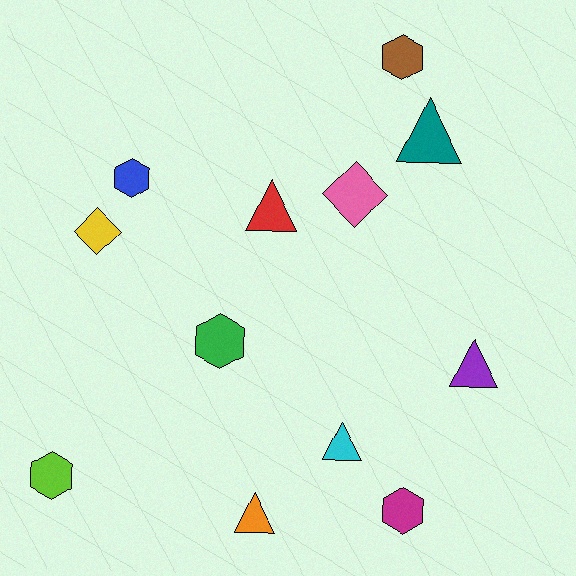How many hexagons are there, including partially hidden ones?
There are 5 hexagons.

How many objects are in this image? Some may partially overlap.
There are 12 objects.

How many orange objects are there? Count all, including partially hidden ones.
There is 1 orange object.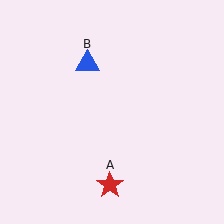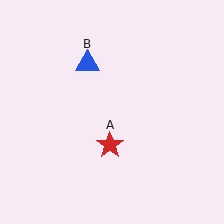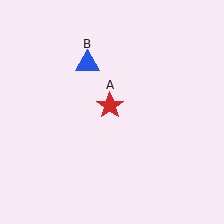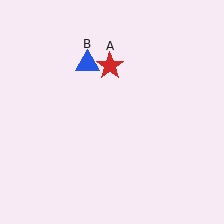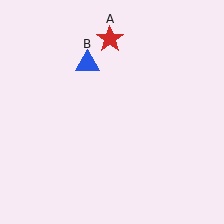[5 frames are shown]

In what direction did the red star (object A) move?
The red star (object A) moved up.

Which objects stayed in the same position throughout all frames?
Blue triangle (object B) remained stationary.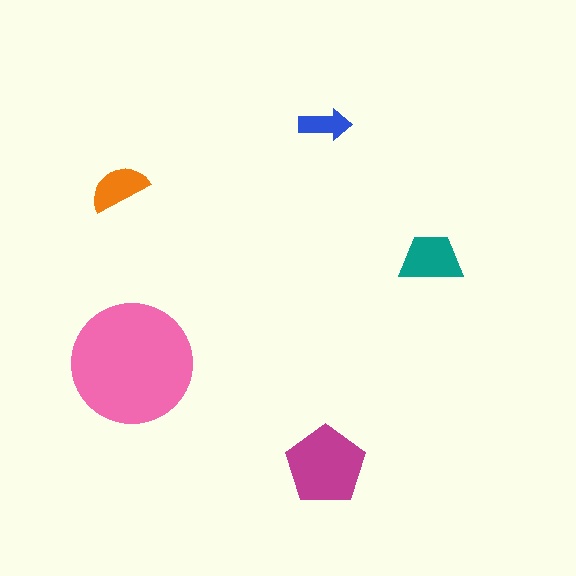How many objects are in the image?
There are 5 objects in the image.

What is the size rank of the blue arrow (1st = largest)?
5th.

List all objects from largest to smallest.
The pink circle, the magenta pentagon, the teal trapezoid, the orange semicircle, the blue arrow.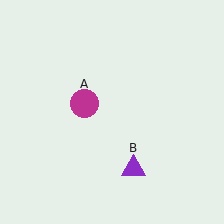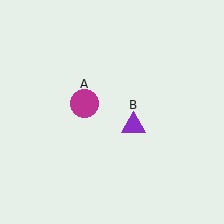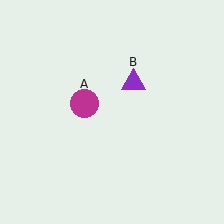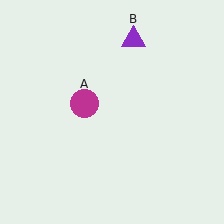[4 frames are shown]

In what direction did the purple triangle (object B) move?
The purple triangle (object B) moved up.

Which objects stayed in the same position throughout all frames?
Magenta circle (object A) remained stationary.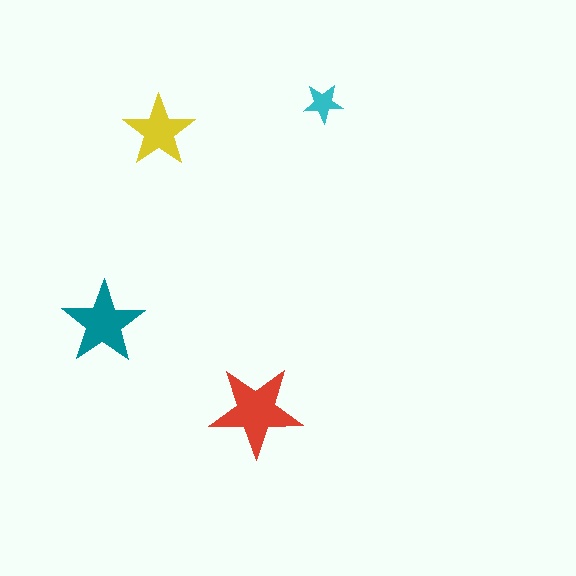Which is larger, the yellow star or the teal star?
The teal one.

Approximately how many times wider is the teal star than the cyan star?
About 2 times wider.